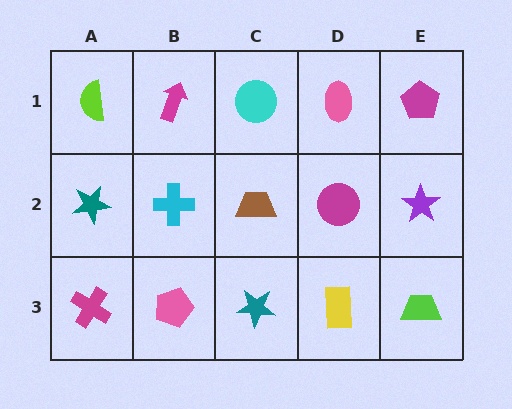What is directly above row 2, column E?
A magenta pentagon.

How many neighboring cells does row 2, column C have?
4.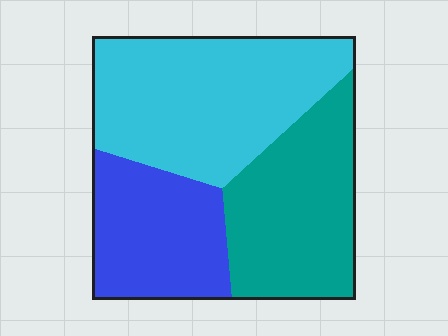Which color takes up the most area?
Cyan, at roughly 40%.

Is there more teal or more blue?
Teal.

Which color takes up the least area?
Blue, at roughly 25%.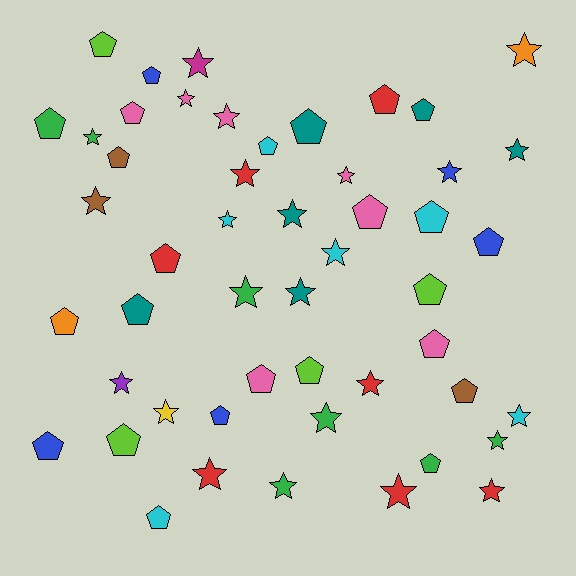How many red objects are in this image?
There are 7 red objects.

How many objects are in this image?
There are 50 objects.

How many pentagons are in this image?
There are 25 pentagons.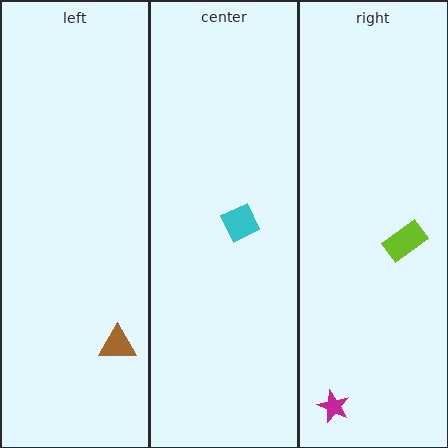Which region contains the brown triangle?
The left region.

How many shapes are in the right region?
2.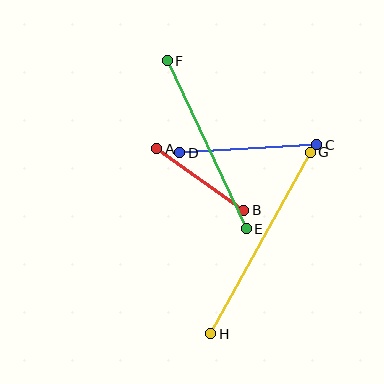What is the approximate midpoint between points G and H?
The midpoint is at approximately (261, 243) pixels.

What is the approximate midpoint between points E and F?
The midpoint is at approximately (207, 145) pixels.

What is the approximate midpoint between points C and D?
The midpoint is at approximately (248, 149) pixels.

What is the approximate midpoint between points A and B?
The midpoint is at approximately (200, 180) pixels.